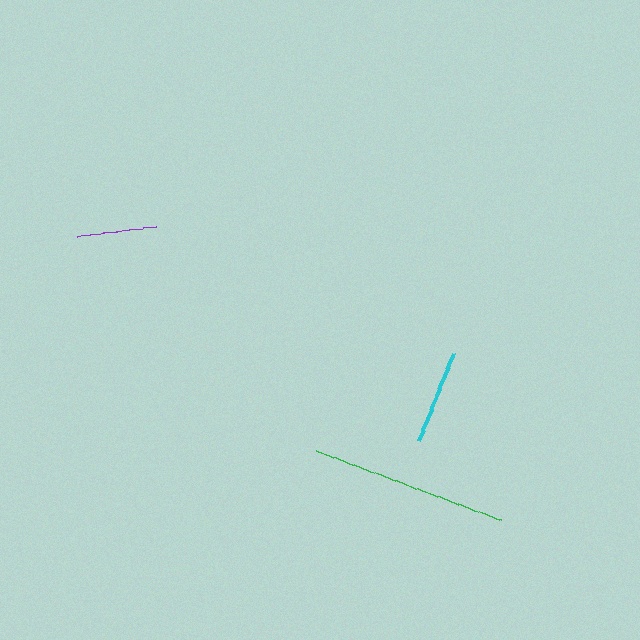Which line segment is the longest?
The green line is the longest at approximately 196 pixels.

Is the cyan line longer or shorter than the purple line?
The cyan line is longer than the purple line.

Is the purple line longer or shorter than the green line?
The green line is longer than the purple line.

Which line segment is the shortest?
The purple line is the shortest at approximately 81 pixels.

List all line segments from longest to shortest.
From longest to shortest: green, cyan, purple.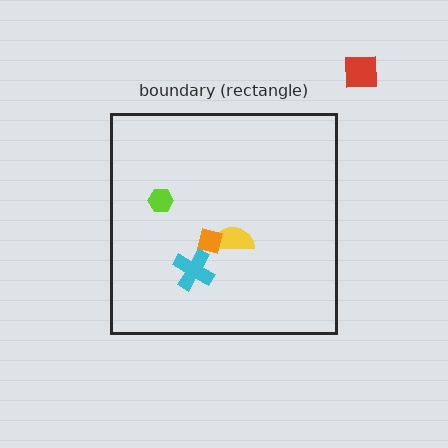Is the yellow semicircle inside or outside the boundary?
Inside.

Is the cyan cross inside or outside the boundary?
Inside.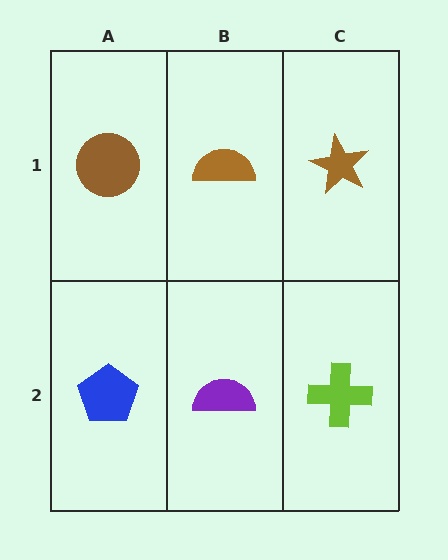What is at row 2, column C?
A lime cross.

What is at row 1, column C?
A brown star.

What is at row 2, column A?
A blue pentagon.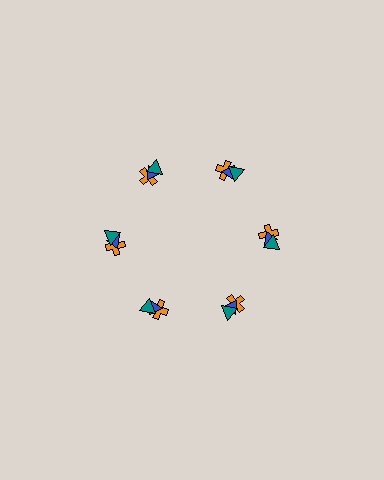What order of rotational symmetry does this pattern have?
This pattern has 6-fold rotational symmetry.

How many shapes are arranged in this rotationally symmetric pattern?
There are 18 shapes, arranged in 6 groups of 3.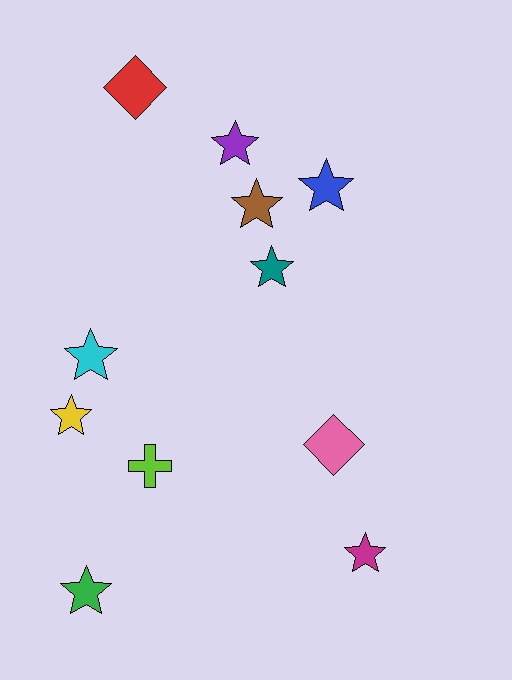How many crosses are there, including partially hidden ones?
There is 1 cross.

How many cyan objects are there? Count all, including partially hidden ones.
There is 1 cyan object.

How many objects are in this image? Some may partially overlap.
There are 11 objects.